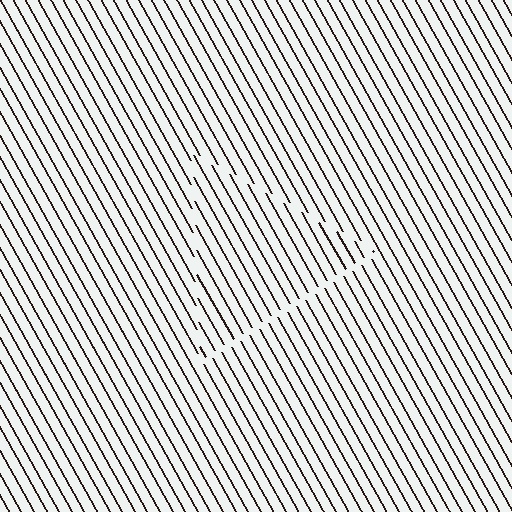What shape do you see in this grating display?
An illusory triangle. The interior of the shape contains the same grating, shifted by half a period — the contour is defined by the phase discontinuity where line-ends from the inner and outer gratings abut.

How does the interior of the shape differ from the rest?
The interior of the shape contains the same grating, shifted by half a period — the contour is defined by the phase discontinuity where line-ends from the inner and outer gratings abut.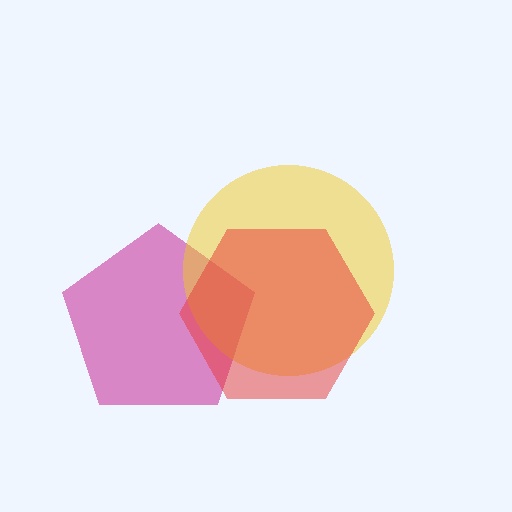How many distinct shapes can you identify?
There are 3 distinct shapes: a magenta pentagon, a yellow circle, a red hexagon.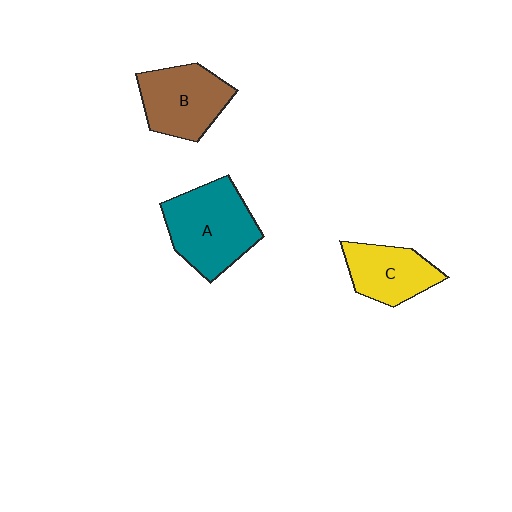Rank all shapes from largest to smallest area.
From largest to smallest: A (teal), B (brown), C (yellow).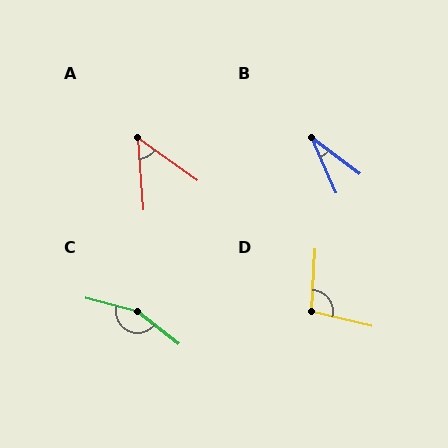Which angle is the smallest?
B, at approximately 29 degrees.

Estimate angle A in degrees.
Approximately 51 degrees.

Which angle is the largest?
C, at approximately 156 degrees.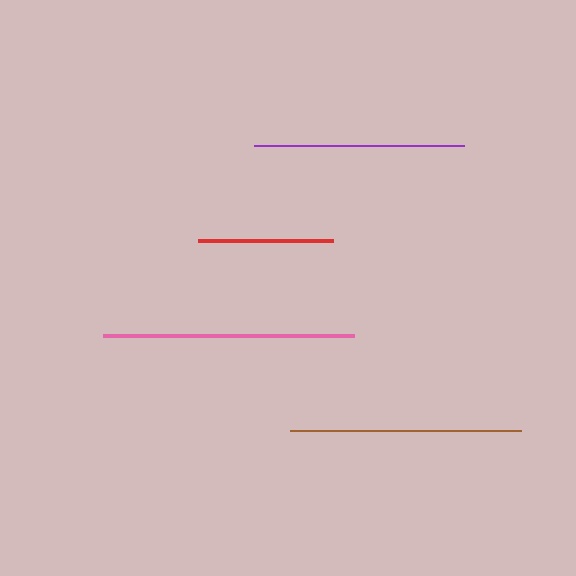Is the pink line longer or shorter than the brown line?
The pink line is longer than the brown line.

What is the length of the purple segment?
The purple segment is approximately 210 pixels long.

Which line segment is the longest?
The pink line is the longest at approximately 251 pixels.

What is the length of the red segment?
The red segment is approximately 135 pixels long.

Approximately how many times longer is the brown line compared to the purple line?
The brown line is approximately 1.1 times the length of the purple line.